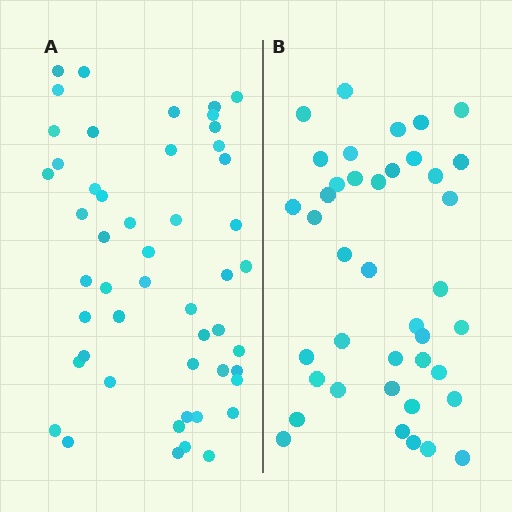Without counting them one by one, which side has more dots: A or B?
Region A (the left region) has more dots.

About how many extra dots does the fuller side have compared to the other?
Region A has roughly 10 or so more dots than region B.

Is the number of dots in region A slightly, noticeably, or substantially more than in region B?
Region A has noticeably more, but not dramatically so. The ratio is roughly 1.2 to 1.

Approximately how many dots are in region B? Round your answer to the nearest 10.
About 40 dots.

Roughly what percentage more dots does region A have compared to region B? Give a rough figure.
About 25% more.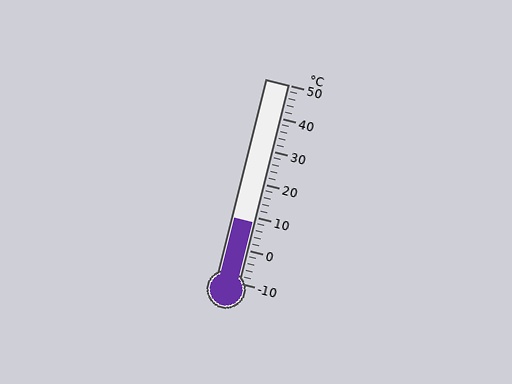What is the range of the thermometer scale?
The thermometer scale ranges from -10°C to 50°C.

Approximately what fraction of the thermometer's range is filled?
The thermometer is filled to approximately 30% of its range.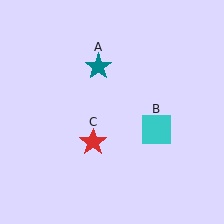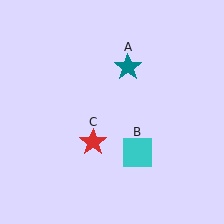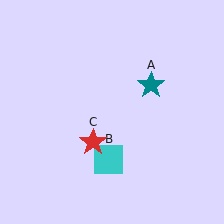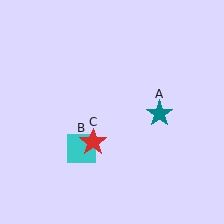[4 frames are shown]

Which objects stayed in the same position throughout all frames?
Red star (object C) remained stationary.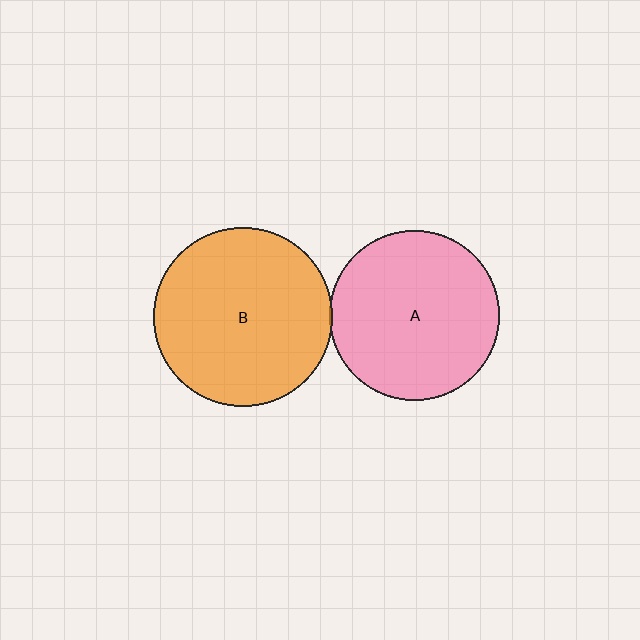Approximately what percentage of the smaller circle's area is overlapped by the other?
Approximately 5%.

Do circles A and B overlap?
Yes.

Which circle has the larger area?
Circle B (orange).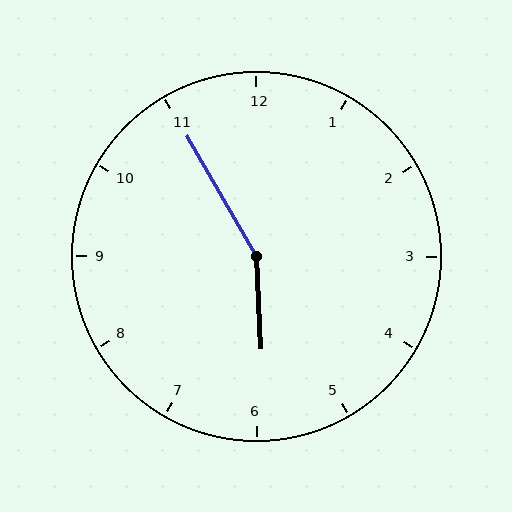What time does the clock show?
5:55.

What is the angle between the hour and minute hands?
Approximately 152 degrees.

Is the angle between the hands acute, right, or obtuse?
It is obtuse.